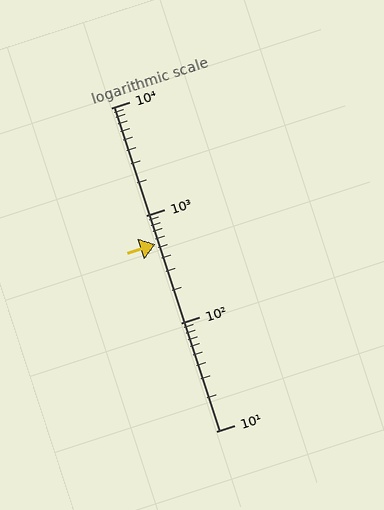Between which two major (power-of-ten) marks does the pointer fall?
The pointer is between 100 and 1000.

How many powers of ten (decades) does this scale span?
The scale spans 3 decades, from 10 to 10000.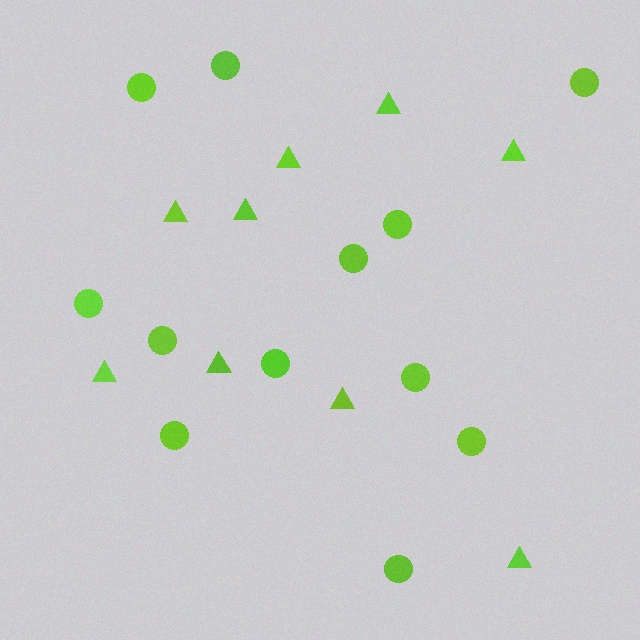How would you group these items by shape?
There are 2 groups: one group of circles (12) and one group of triangles (9).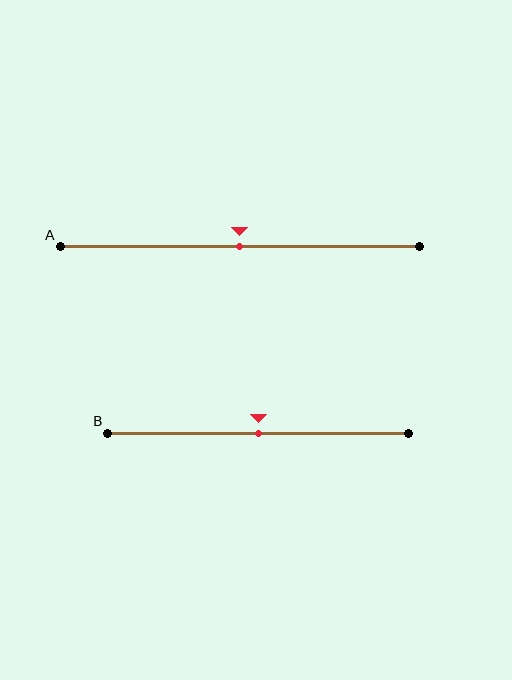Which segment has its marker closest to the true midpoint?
Segment A has its marker closest to the true midpoint.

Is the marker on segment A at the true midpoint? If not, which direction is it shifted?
Yes, the marker on segment A is at the true midpoint.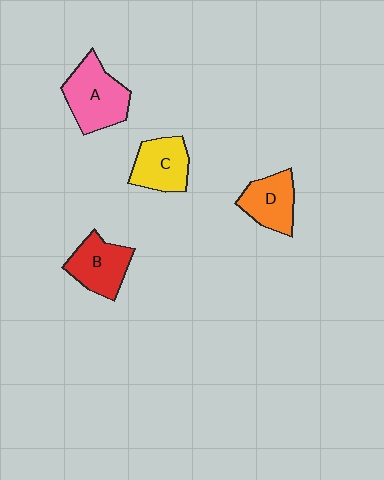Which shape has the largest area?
Shape A (pink).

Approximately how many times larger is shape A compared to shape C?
Approximately 1.3 times.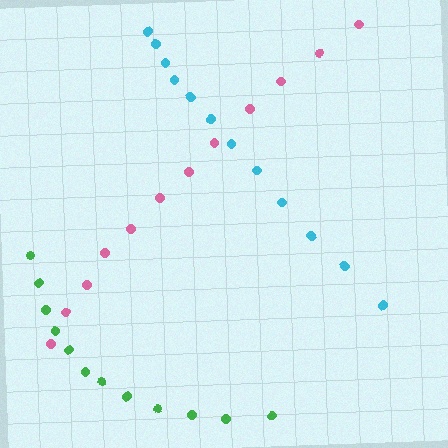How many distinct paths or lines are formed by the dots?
There are 3 distinct paths.